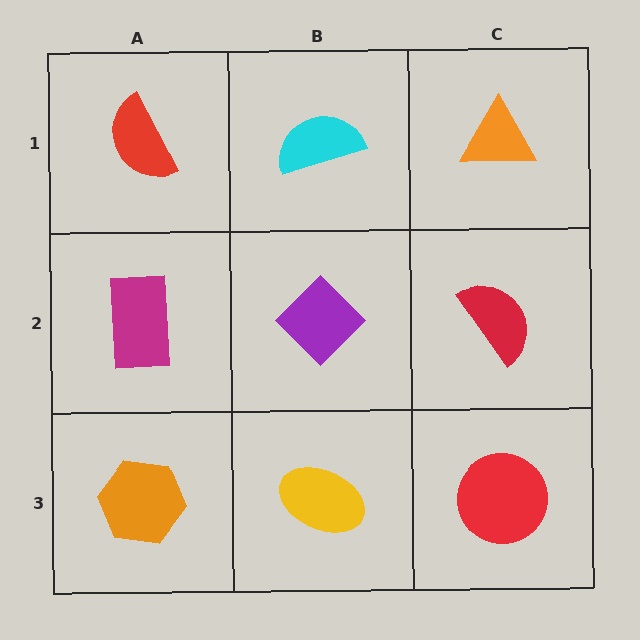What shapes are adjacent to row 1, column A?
A magenta rectangle (row 2, column A), a cyan semicircle (row 1, column B).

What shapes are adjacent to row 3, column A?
A magenta rectangle (row 2, column A), a yellow ellipse (row 3, column B).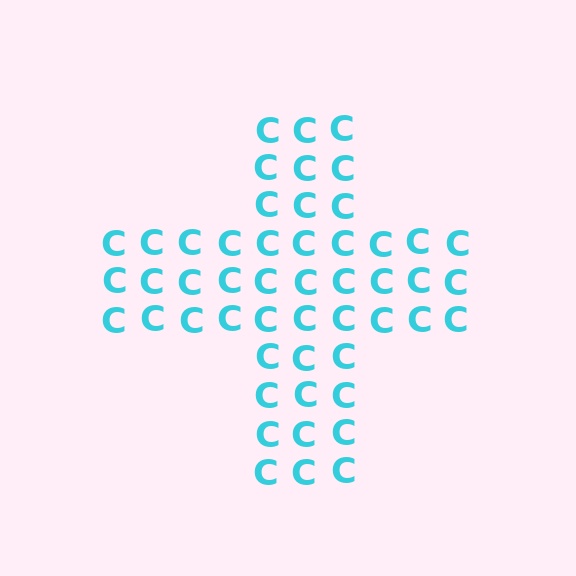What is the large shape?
The large shape is a cross.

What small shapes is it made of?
It is made of small letter C's.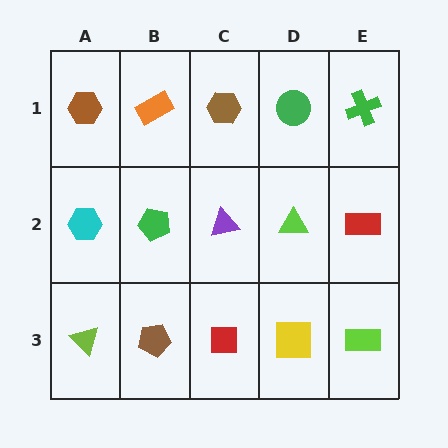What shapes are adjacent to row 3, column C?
A purple triangle (row 2, column C), a brown pentagon (row 3, column B), a yellow square (row 3, column D).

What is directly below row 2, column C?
A red square.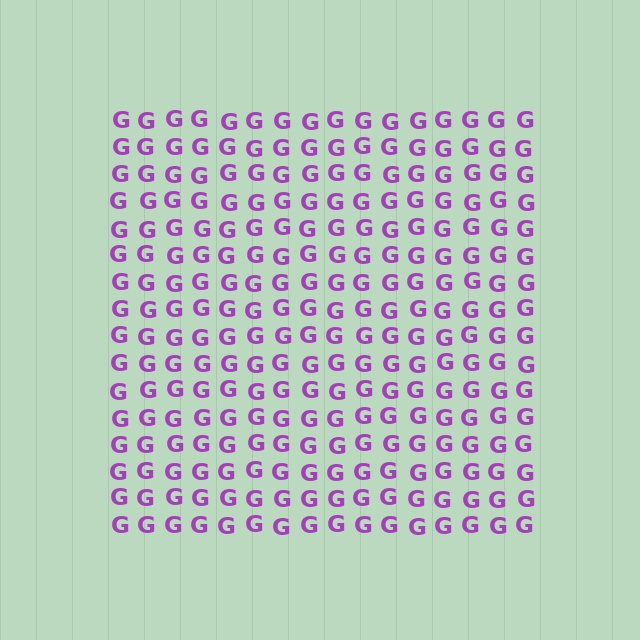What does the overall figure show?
The overall figure shows a square.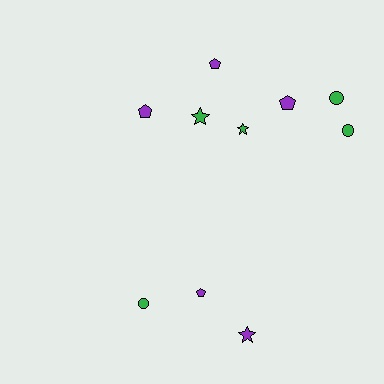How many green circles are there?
There are 3 green circles.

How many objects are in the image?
There are 10 objects.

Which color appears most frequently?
Purple, with 5 objects.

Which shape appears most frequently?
Pentagon, with 4 objects.